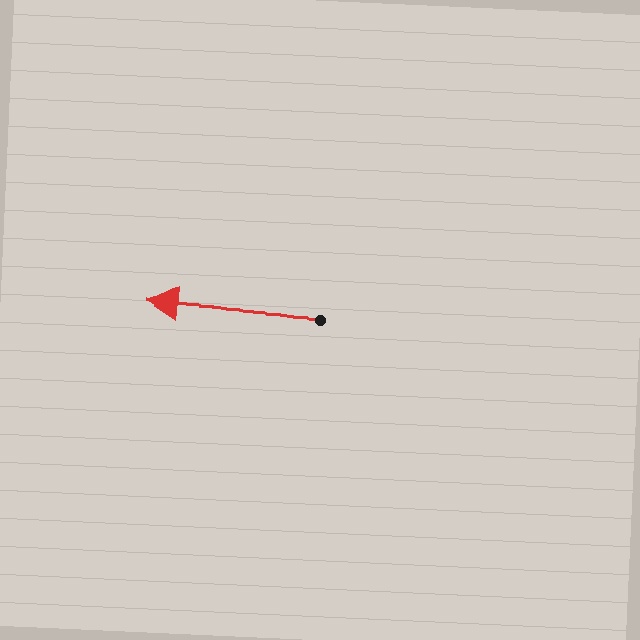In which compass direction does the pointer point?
West.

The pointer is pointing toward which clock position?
Roughly 9 o'clock.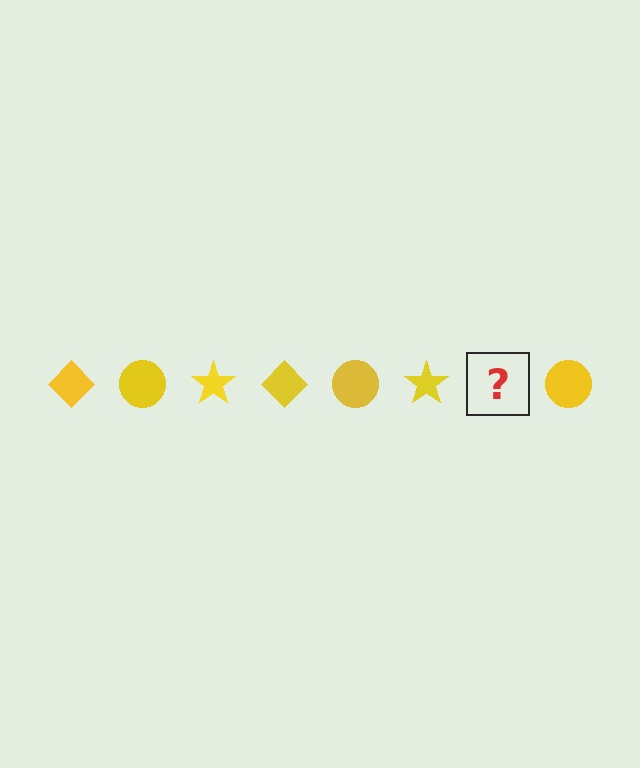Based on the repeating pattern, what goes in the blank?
The blank should be a yellow diamond.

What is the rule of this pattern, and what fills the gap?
The rule is that the pattern cycles through diamond, circle, star shapes in yellow. The gap should be filled with a yellow diamond.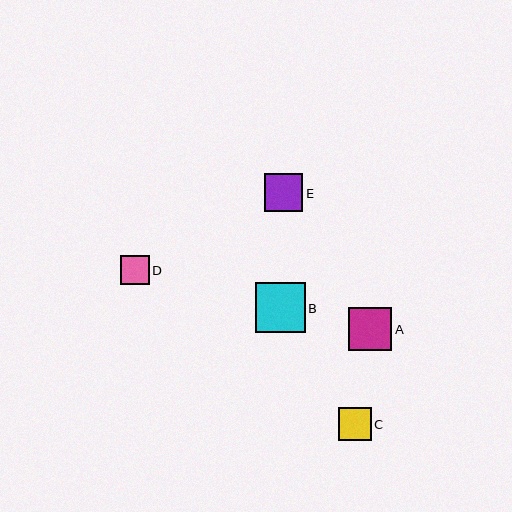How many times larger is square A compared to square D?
Square A is approximately 1.5 times the size of square D.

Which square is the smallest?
Square D is the smallest with a size of approximately 29 pixels.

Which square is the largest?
Square B is the largest with a size of approximately 50 pixels.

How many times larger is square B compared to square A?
Square B is approximately 1.2 times the size of square A.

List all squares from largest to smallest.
From largest to smallest: B, A, E, C, D.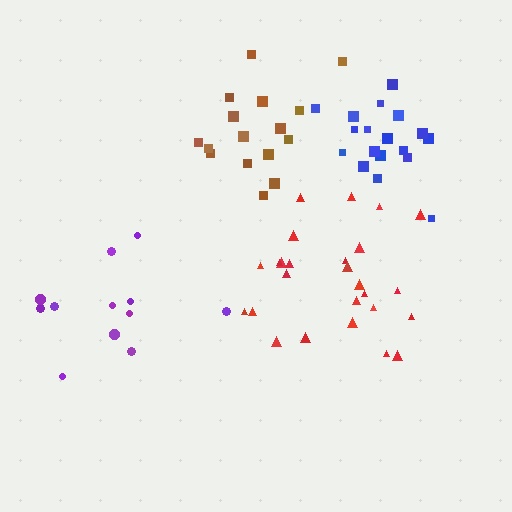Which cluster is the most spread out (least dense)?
Brown.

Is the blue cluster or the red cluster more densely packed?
Blue.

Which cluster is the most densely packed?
Blue.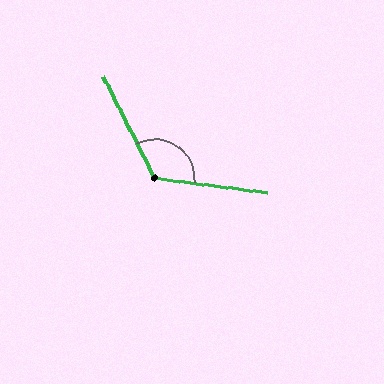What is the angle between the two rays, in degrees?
Approximately 124 degrees.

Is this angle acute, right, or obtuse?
It is obtuse.